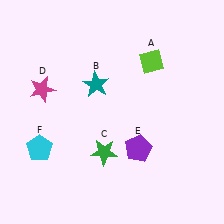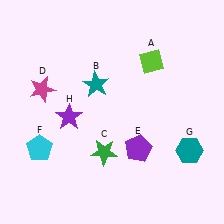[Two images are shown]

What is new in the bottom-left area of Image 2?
A purple star (H) was added in the bottom-left area of Image 2.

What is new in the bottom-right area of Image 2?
A teal hexagon (G) was added in the bottom-right area of Image 2.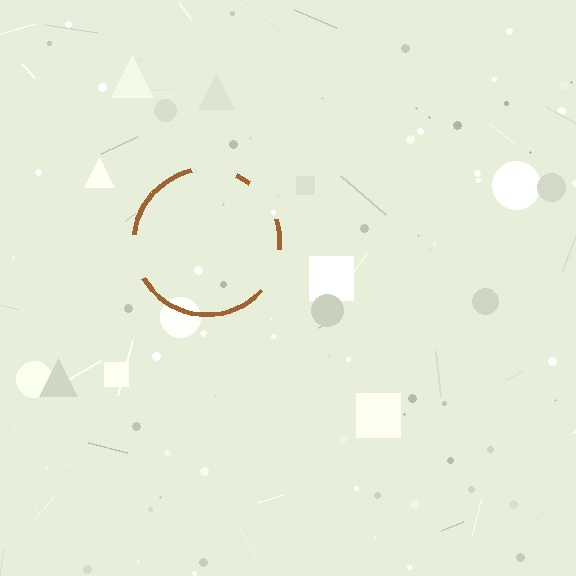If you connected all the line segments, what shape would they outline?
They would outline a circle.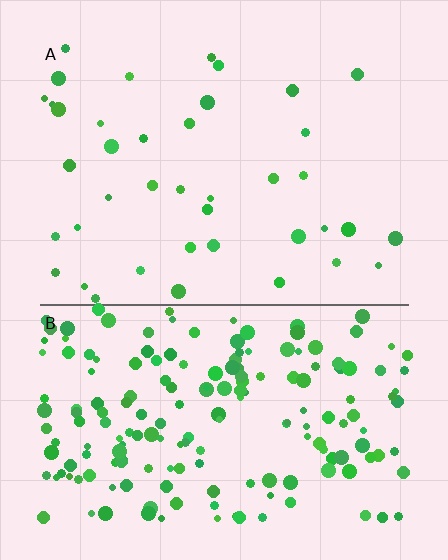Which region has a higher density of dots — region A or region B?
B (the bottom).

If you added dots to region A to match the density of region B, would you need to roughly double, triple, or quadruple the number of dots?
Approximately quadruple.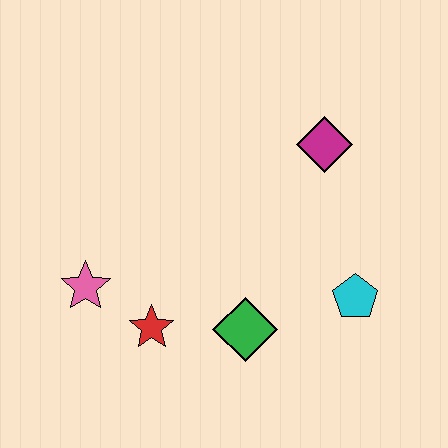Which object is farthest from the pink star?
The magenta diamond is farthest from the pink star.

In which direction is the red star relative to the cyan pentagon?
The red star is to the left of the cyan pentagon.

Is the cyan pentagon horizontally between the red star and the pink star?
No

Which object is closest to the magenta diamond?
The cyan pentagon is closest to the magenta diamond.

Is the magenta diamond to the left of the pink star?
No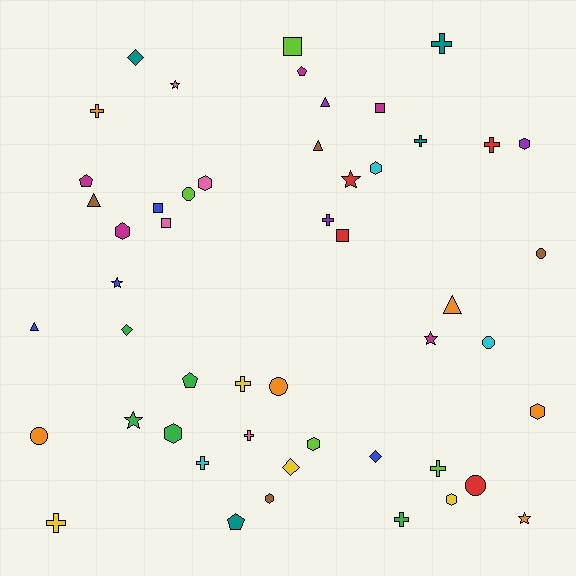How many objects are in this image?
There are 50 objects.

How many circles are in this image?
There are 6 circles.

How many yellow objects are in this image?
There are 4 yellow objects.